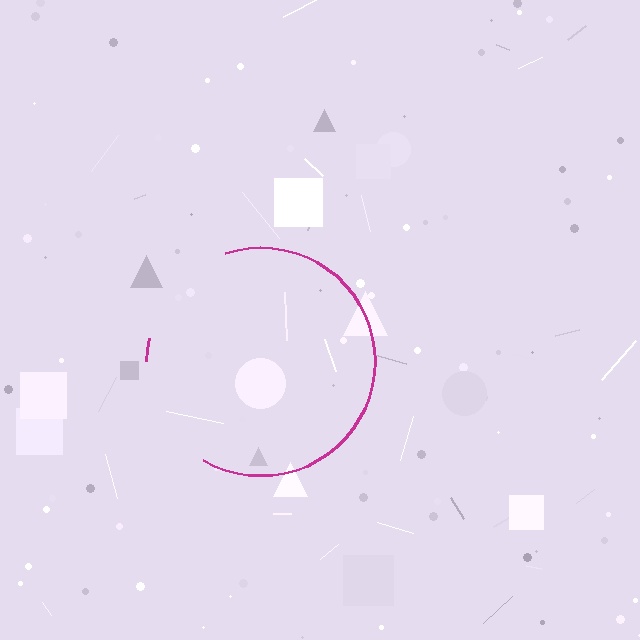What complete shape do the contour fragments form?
The contour fragments form a circle.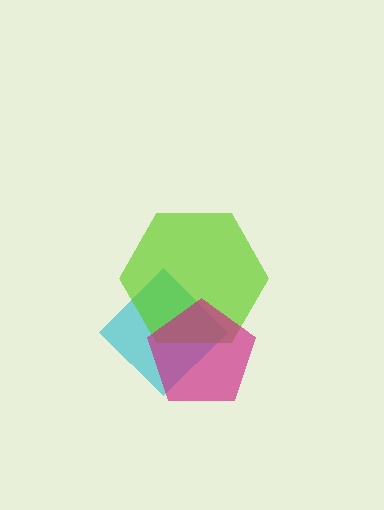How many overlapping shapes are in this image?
There are 3 overlapping shapes in the image.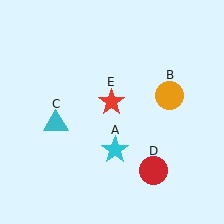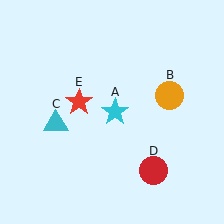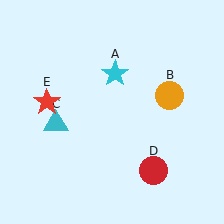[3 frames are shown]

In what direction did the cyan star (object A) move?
The cyan star (object A) moved up.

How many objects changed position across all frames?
2 objects changed position: cyan star (object A), red star (object E).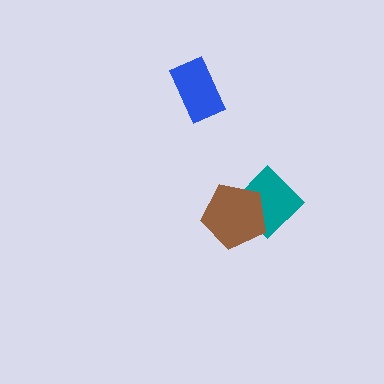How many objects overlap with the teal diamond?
1 object overlaps with the teal diamond.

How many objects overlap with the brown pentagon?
1 object overlaps with the brown pentagon.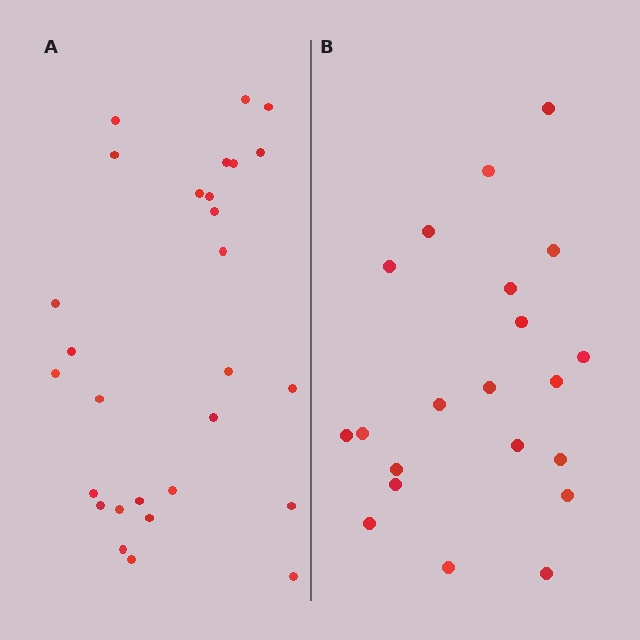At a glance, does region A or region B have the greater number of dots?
Region A (the left region) has more dots.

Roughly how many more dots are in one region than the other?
Region A has roughly 8 or so more dots than region B.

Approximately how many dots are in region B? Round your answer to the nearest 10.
About 20 dots. (The exact count is 21, which rounds to 20.)